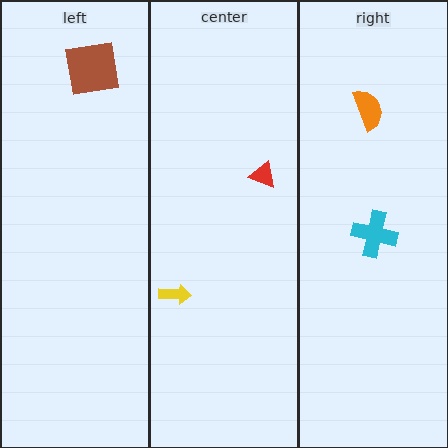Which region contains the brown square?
The left region.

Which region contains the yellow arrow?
The center region.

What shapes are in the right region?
The orange semicircle, the cyan cross.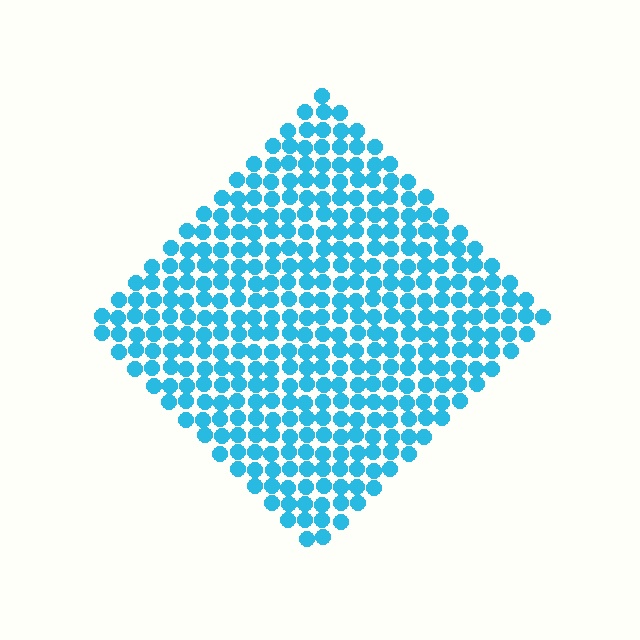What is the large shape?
The large shape is a diamond.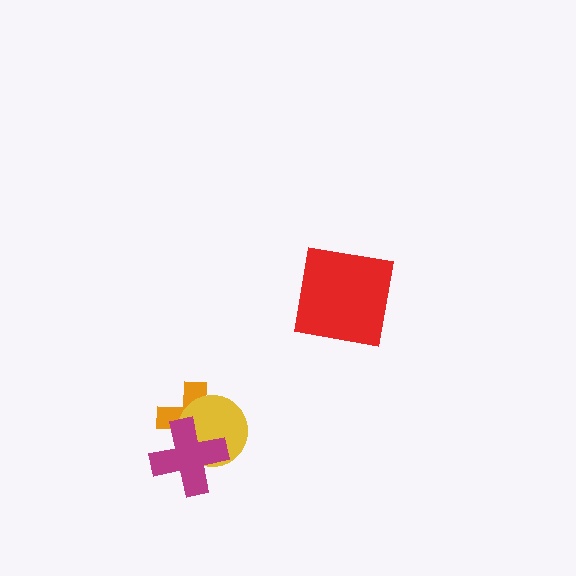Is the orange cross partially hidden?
Yes, it is partially covered by another shape.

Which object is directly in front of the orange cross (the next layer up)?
The yellow circle is directly in front of the orange cross.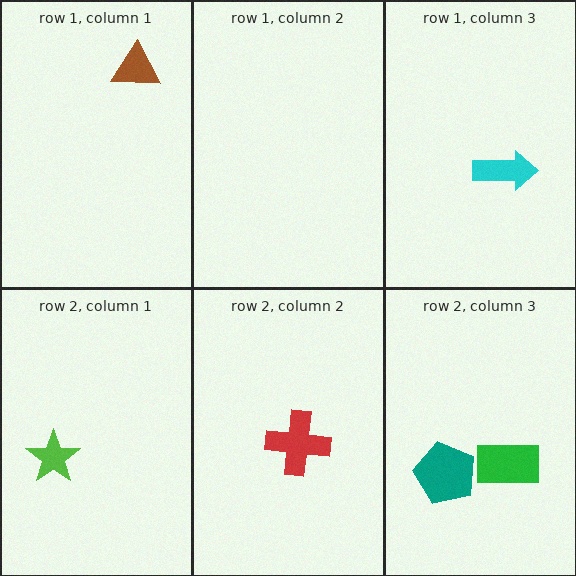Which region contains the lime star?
The row 2, column 1 region.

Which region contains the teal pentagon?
The row 2, column 3 region.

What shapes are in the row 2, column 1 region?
The lime star.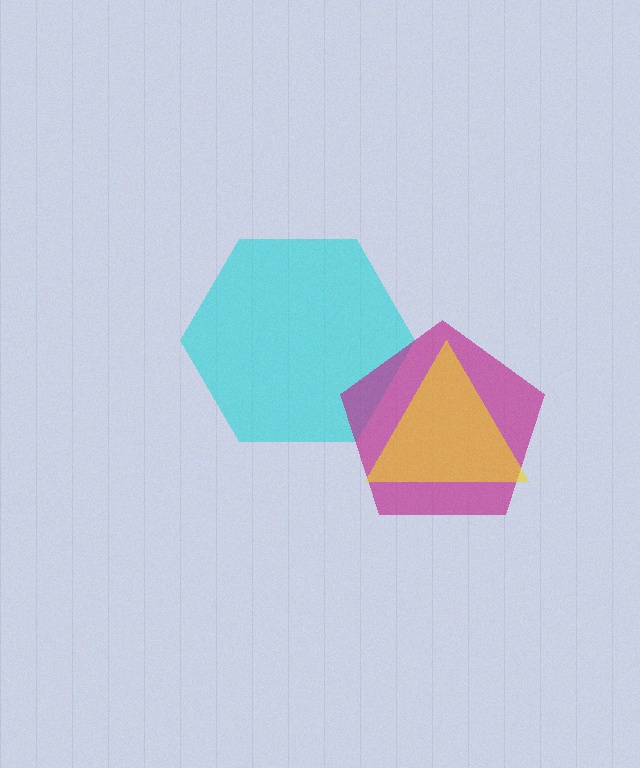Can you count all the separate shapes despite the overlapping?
Yes, there are 3 separate shapes.